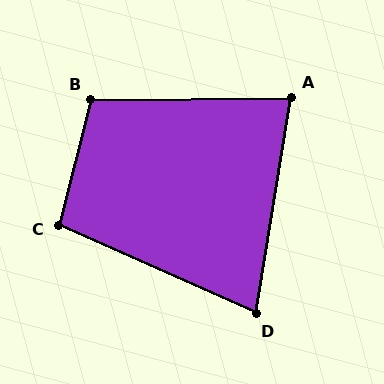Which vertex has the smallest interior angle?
D, at approximately 75 degrees.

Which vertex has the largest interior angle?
B, at approximately 105 degrees.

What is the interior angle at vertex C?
Approximately 100 degrees (obtuse).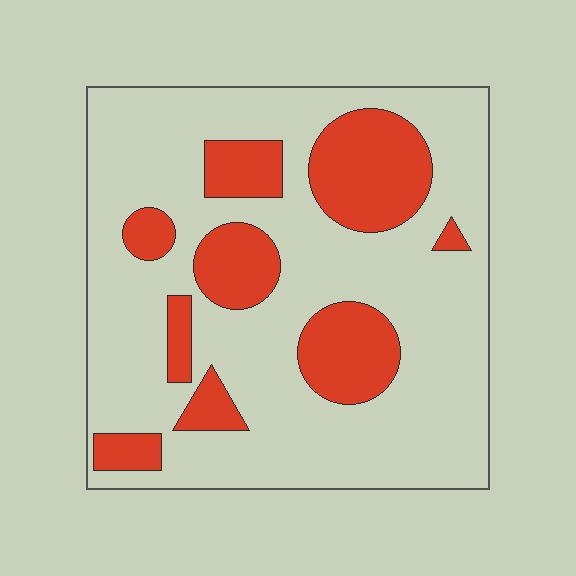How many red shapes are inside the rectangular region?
9.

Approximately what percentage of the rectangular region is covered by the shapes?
Approximately 25%.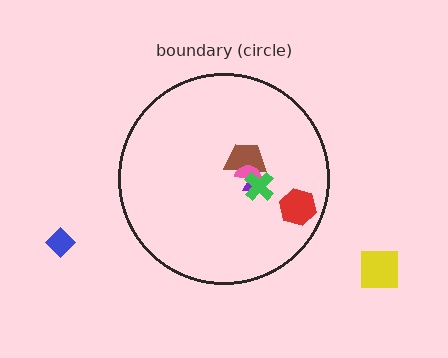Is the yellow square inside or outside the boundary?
Outside.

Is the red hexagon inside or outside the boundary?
Inside.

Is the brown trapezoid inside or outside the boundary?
Inside.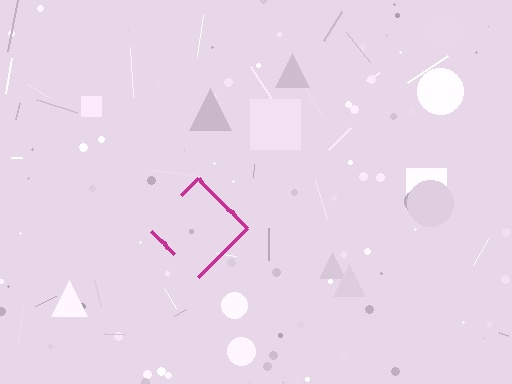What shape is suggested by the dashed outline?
The dashed outline suggests a diamond.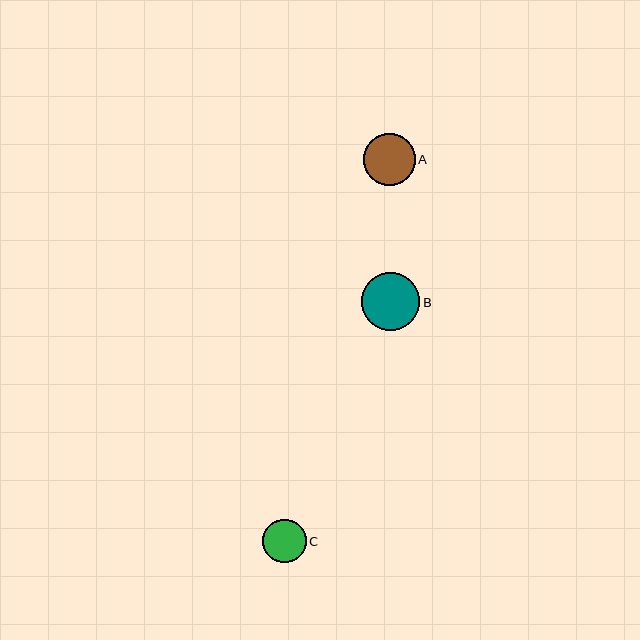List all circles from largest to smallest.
From largest to smallest: B, A, C.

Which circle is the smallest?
Circle C is the smallest with a size of approximately 44 pixels.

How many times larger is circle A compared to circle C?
Circle A is approximately 1.2 times the size of circle C.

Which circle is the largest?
Circle B is the largest with a size of approximately 58 pixels.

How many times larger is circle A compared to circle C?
Circle A is approximately 1.2 times the size of circle C.